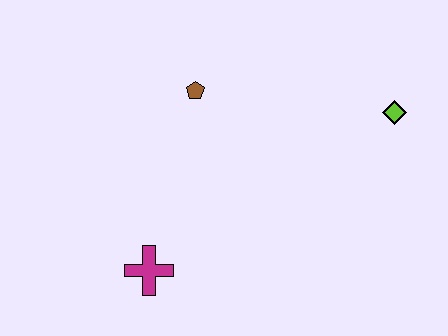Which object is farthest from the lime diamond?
The magenta cross is farthest from the lime diamond.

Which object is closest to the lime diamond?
The brown pentagon is closest to the lime diamond.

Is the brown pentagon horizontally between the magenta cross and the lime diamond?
Yes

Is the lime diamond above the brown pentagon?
No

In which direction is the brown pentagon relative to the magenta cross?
The brown pentagon is above the magenta cross.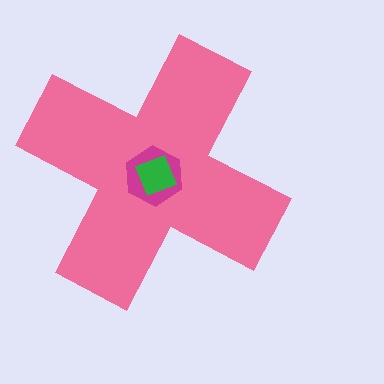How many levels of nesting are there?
3.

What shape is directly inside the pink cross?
The magenta hexagon.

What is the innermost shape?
The green diamond.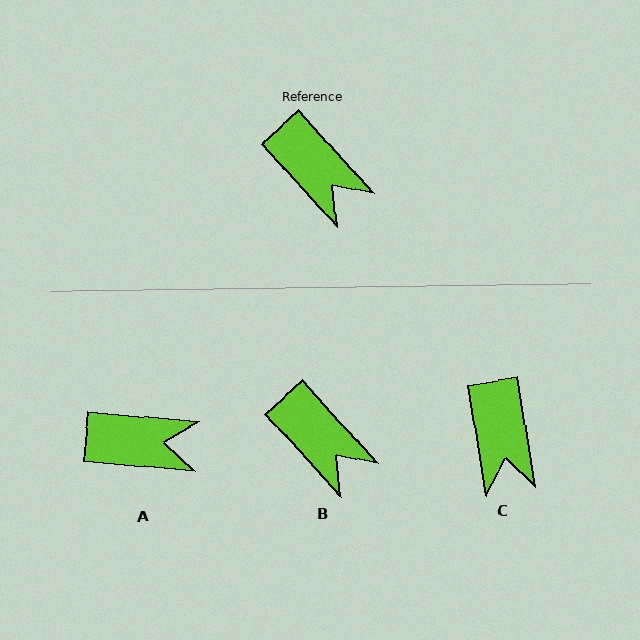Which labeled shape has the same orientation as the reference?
B.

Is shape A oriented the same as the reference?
No, it is off by about 43 degrees.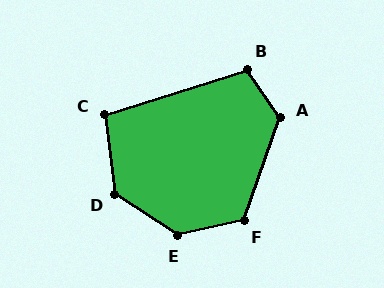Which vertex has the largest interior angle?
E, at approximately 134 degrees.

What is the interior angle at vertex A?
Approximately 126 degrees (obtuse).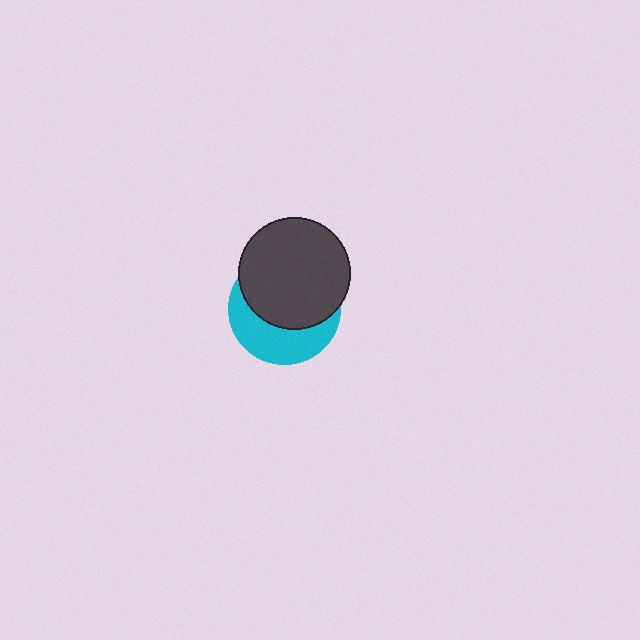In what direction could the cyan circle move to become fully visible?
The cyan circle could move down. That would shift it out from behind the dark gray circle entirely.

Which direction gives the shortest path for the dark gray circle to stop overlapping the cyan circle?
Moving up gives the shortest separation.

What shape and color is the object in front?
The object in front is a dark gray circle.